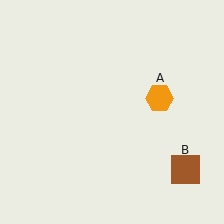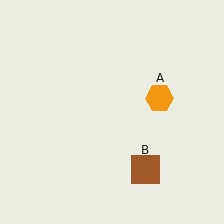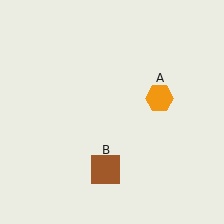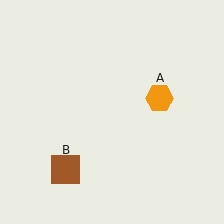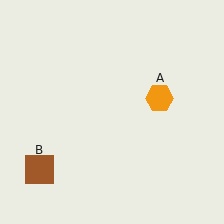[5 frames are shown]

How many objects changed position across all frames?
1 object changed position: brown square (object B).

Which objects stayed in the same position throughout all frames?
Orange hexagon (object A) remained stationary.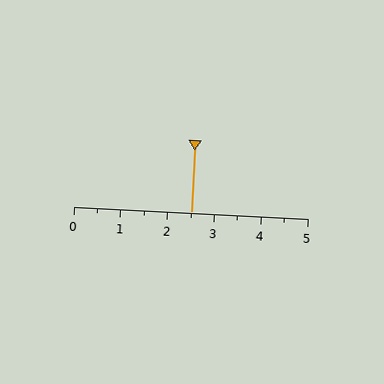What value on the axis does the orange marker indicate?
The marker indicates approximately 2.5.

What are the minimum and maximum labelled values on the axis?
The axis runs from 0 to 5.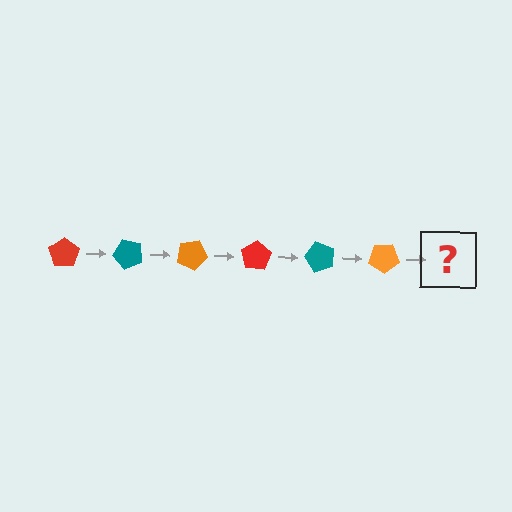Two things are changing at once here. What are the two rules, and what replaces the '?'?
The two rules are that it rotates 50 degrees each step and the color cycles through red, teal, and orange. The '?' should be a red pentagon, rotated 300 degrees from the start.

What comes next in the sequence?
The next element should be a red pentagon, rotated 300 degrees from the start.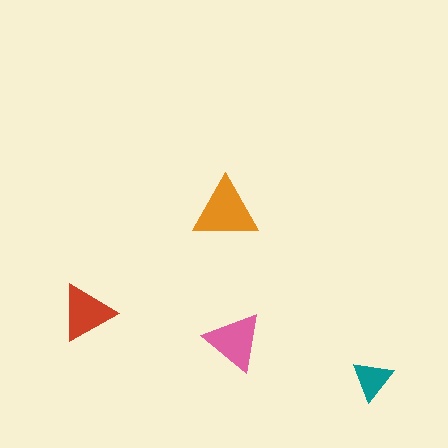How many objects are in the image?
There are 4 objects in the image.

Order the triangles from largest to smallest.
the orange one, the pink one, the red one, the teal one.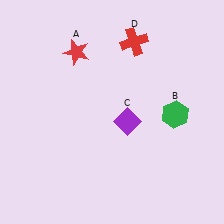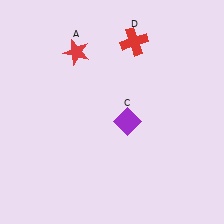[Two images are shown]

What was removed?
The green hexagon (B) was removed in Image 2.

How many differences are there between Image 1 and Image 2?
There is 1 difference between the two images.